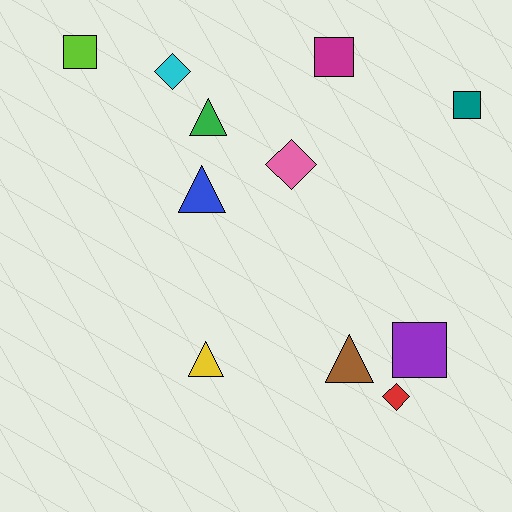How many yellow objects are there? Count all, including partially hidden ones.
There is 1 yellow object.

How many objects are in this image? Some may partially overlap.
There are 11 objects.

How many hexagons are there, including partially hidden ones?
There are no hexagons.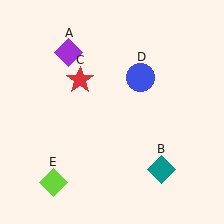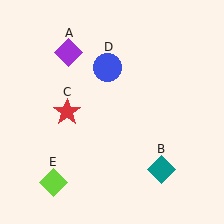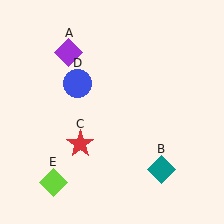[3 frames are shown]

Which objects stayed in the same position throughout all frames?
Purple diamond (object A) and teal diamond (object B) and lime diamond (object E) remained stationary.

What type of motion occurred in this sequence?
The red star (object C), blue circle (object D) rotated counterclockwise around the center of the scene.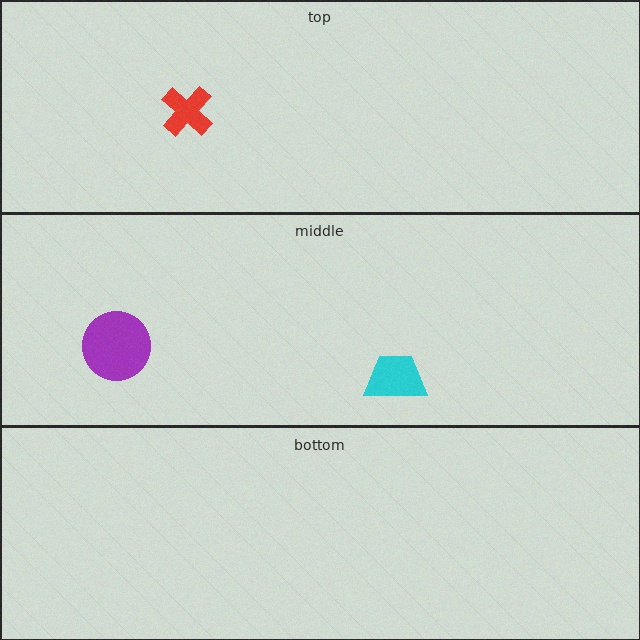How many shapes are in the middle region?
2.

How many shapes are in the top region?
1.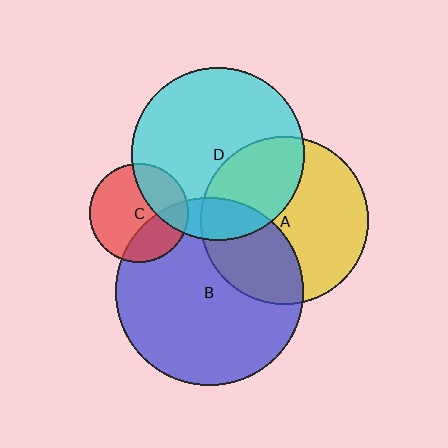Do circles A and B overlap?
Yes.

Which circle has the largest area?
Circle B (blue).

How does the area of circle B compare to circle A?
Approximately 1.2 times.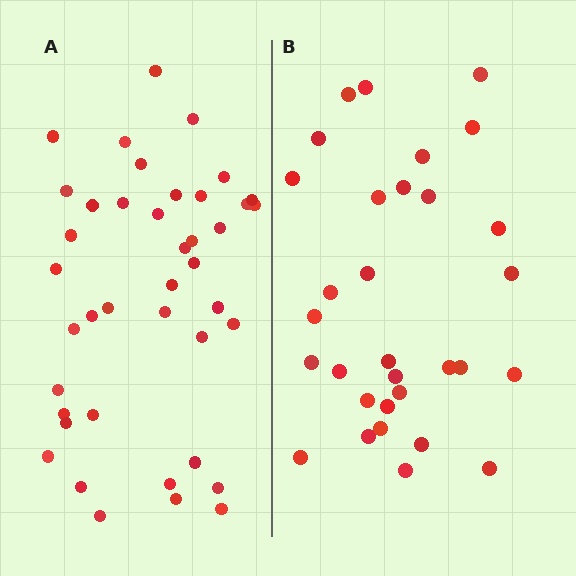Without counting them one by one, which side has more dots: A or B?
Region A (the left region) has more dots.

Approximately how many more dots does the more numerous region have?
Region A has roughly 10 or so more dots than region B.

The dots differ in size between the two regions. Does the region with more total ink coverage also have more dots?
No. Region B has more total ink coverage because its dots are larger, but region A actually contains more individual dots. Total area can be misleading — the number of items is what matters here.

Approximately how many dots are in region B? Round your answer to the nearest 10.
About 30 dots. (The exact count is 31, which rounds to 30.)